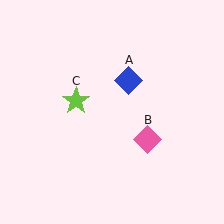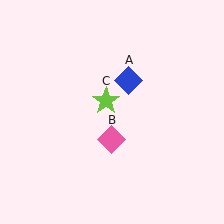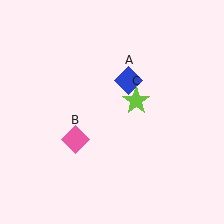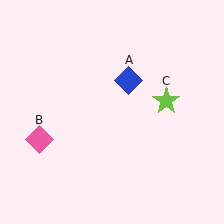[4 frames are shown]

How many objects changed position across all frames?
2 objects changed position: pink diamond (object B), lime star (object C).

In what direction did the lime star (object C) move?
The lime star (object C) moved right.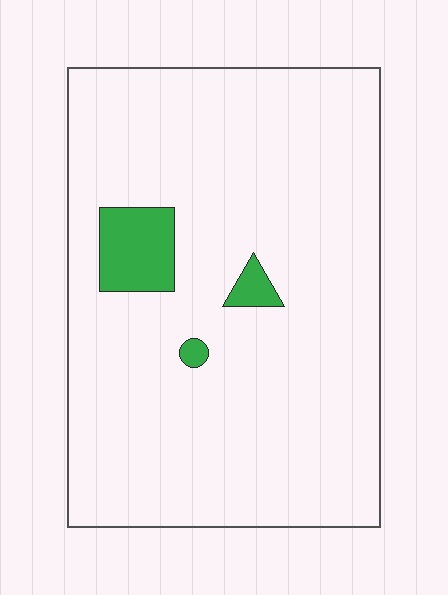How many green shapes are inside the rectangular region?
3.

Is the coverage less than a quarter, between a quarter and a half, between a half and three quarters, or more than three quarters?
Less than a quarter.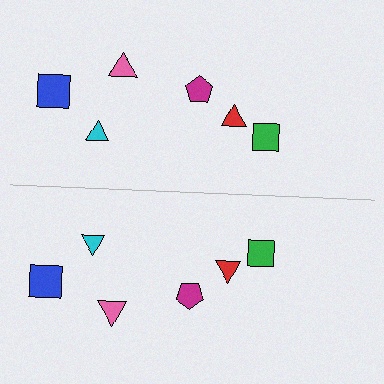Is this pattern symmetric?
Yes, this pattern has bilateral (reflection) symmetry.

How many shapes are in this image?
There are 12 shapes in this image.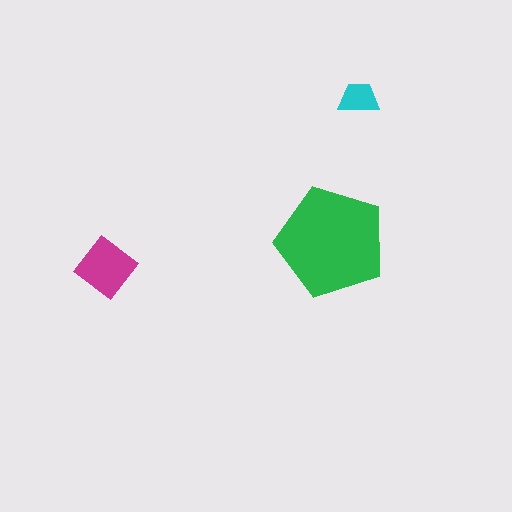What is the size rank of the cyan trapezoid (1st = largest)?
3rd.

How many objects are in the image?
There are 3 objects in the image.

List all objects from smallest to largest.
The cyan trapezoid, the magenta diamond, the green pentagon.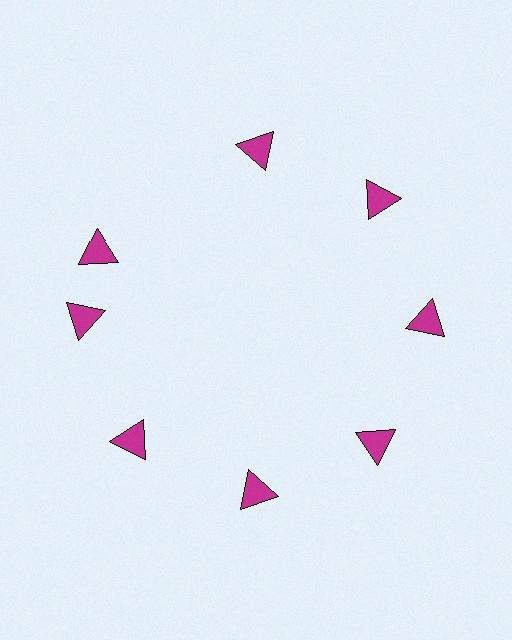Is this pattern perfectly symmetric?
No. The 8 magenta triangles are arranged in a ring, but one element near the 10 o'clock position is rotated out of alignment along the ring, breaking the 8-fold rotational symmetry.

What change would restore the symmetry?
The symmetry would be restored by rotating it back into even spacing with its neighbors so that all 8 triangles sit at equal angles and equal distance from the center.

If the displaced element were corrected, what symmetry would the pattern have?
It would have 8-fold rotational symmetry — the pattern would map onto itself every 45 degrees.